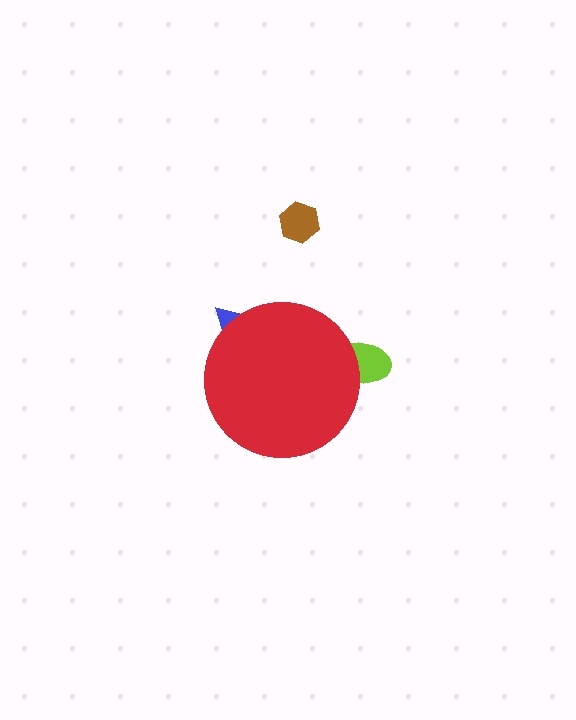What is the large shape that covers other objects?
A red circle.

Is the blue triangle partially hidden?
Yes, the blue triangle is partially hidden behind the red circle.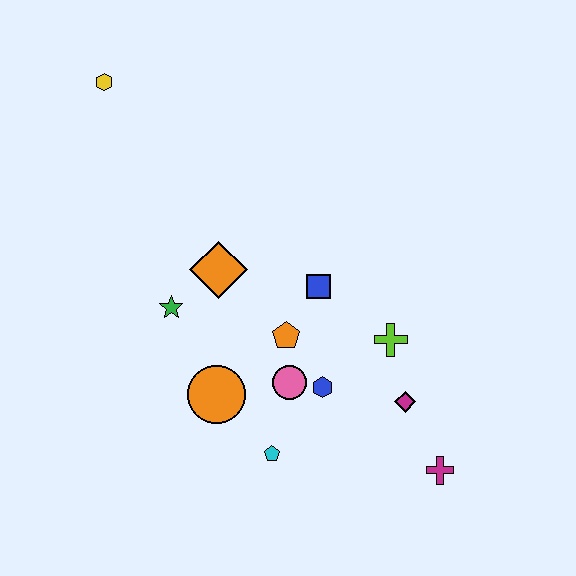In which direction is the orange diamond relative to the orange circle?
The orange diamond is above the orange circle.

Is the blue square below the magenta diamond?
No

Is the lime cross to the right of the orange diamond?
Yes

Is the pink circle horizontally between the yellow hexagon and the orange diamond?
No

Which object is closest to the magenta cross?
The magenta diamond is closest to the magenta cross.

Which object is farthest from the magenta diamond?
The yellow hexagon is farthest from the magenta diamond.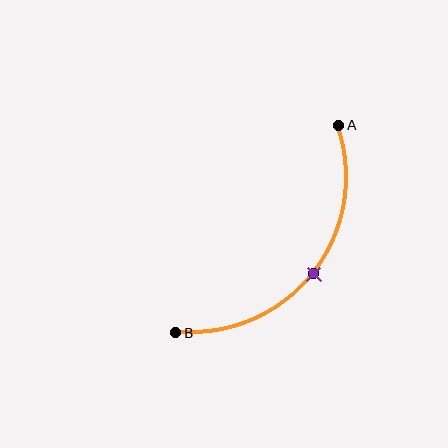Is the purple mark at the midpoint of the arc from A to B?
Yes. The purple mark lies on the arc at equal arc-length from both A and B — it is the arc midpoint.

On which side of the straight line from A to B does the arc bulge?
The arc bulges below and to the right of the straight line connecting A and B.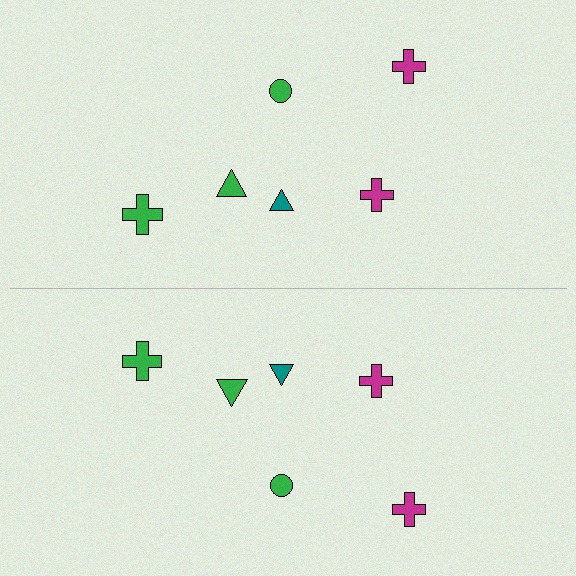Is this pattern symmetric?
Yes, this pattern has bilateral (reflection) symmetry.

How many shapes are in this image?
There are 12 shapes in this image.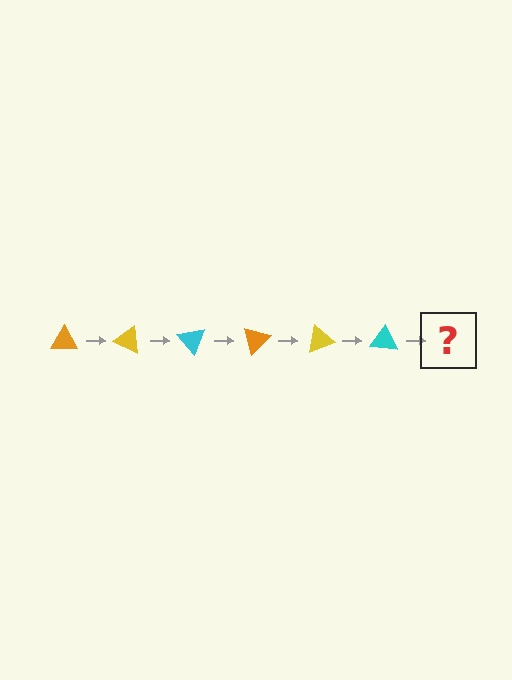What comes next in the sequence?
The next element should be an orange triangle, rotated 150 degrees from the start.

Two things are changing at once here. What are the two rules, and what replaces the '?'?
The two rules are that it rotates 25 degrees each step and the color cycles through orange, yellow, and cyan. The '?' should be an orange triangle, rotated 150 degrees from the start.